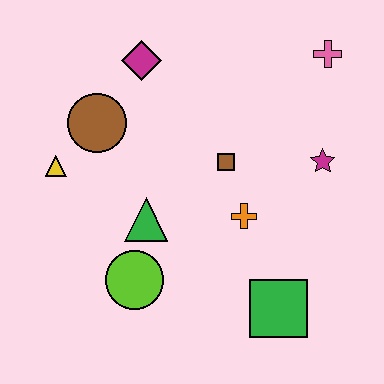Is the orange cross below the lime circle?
No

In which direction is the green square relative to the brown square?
The green square is below the brown square.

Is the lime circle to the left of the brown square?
Yes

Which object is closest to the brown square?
The orange cross is closest to the brown square.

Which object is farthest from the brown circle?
The green square is farthest from the brown circle.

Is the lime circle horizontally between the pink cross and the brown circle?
Yes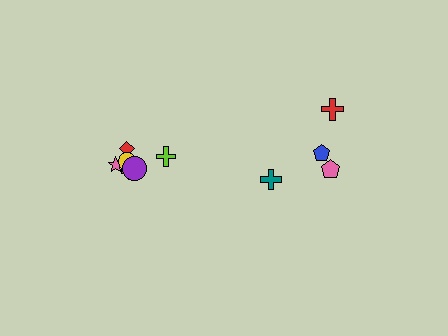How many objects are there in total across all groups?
There are 10 objects.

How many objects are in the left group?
There are 6 objects.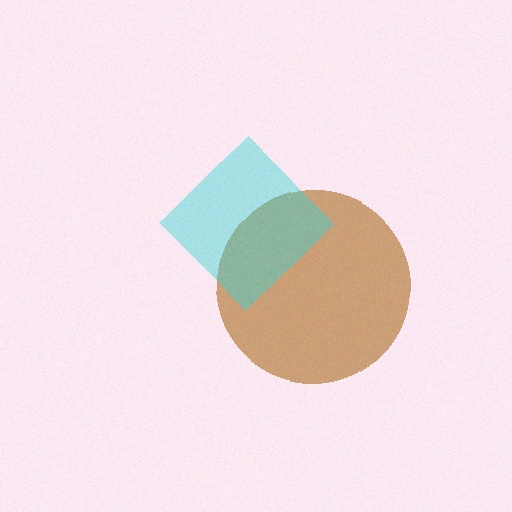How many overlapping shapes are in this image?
There are 2 overlapping shapes in the image.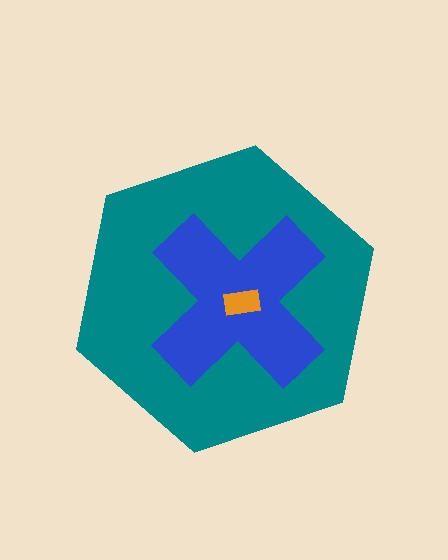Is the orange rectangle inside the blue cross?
Yes.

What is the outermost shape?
The teal hexagon.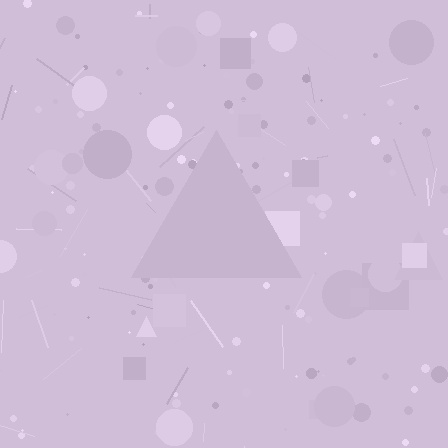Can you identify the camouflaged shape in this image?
The camouflaged shape is a triangle.